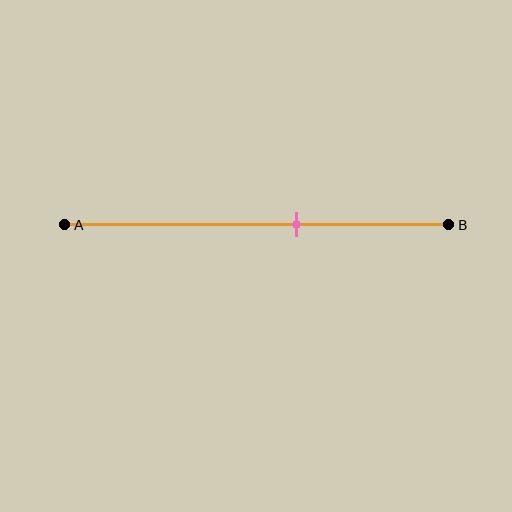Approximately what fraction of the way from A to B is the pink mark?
The pink mark is approximately 60% of the way from A to B.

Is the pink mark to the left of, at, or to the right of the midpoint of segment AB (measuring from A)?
The pink mark is to the right of the midpoint of segment AB.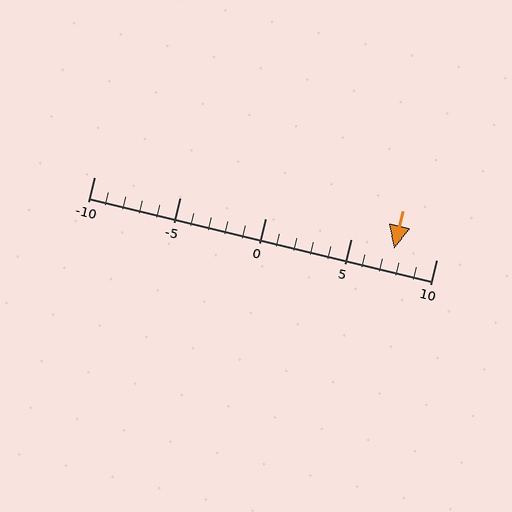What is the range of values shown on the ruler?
The ruler shows values from -10 to 10.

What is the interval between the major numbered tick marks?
The major tick marks are spaced 5 units apart.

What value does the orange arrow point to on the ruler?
The orange arrow points to approximately 8.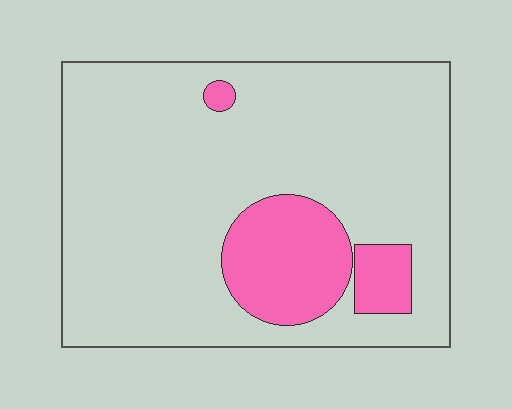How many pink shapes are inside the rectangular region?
3.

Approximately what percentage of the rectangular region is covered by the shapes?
Approximately 15%.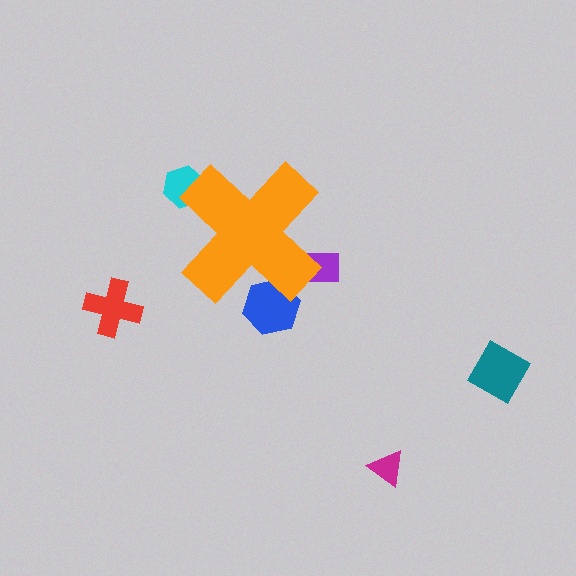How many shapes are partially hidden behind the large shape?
3 shapes are partially hidden.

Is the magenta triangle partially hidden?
No, the magenta triangle is fully visible.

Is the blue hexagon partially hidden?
Yes, the blue hexagon is partially hidden behind the orange cross.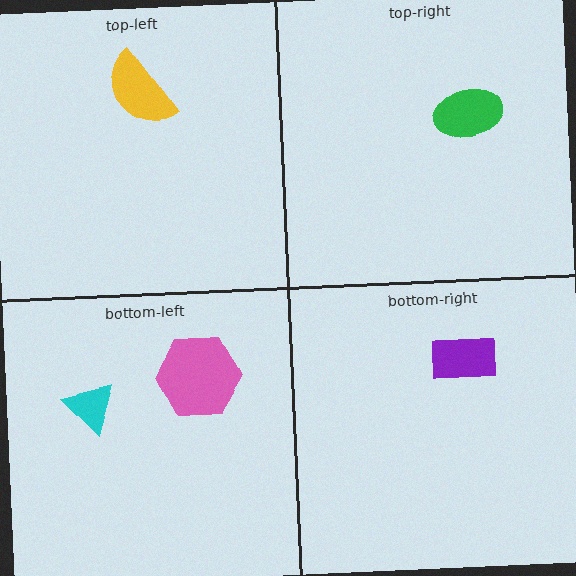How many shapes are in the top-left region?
1.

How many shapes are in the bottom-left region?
2.